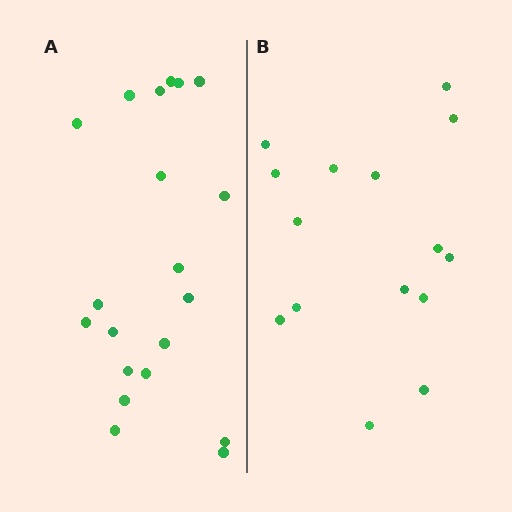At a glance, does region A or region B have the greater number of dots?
Region A (the left region) has more dots.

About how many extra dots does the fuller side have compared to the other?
Region A has about 5 more dots than region B.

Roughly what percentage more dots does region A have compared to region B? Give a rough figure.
About 35% more.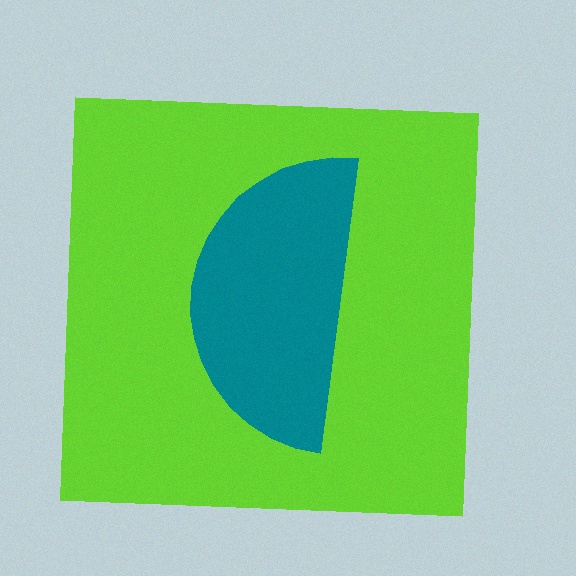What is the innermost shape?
The teal semicircle.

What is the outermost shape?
The lime square.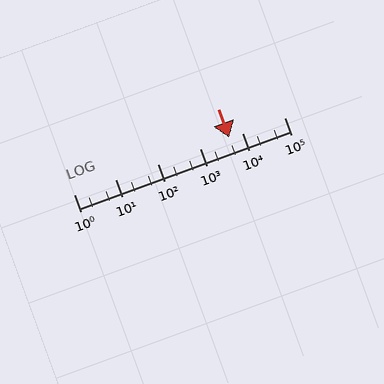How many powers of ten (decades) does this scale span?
The scale spans 5 decades, from 1 to 100000.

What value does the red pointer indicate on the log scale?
The pointer indicates approximately 5000.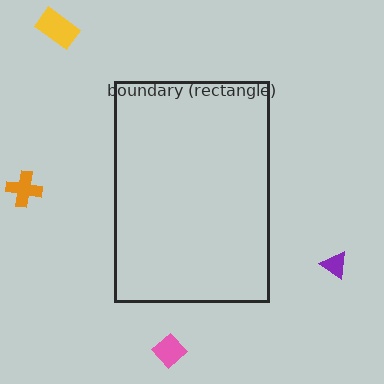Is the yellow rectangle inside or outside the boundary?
Outside.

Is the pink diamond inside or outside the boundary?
Outside.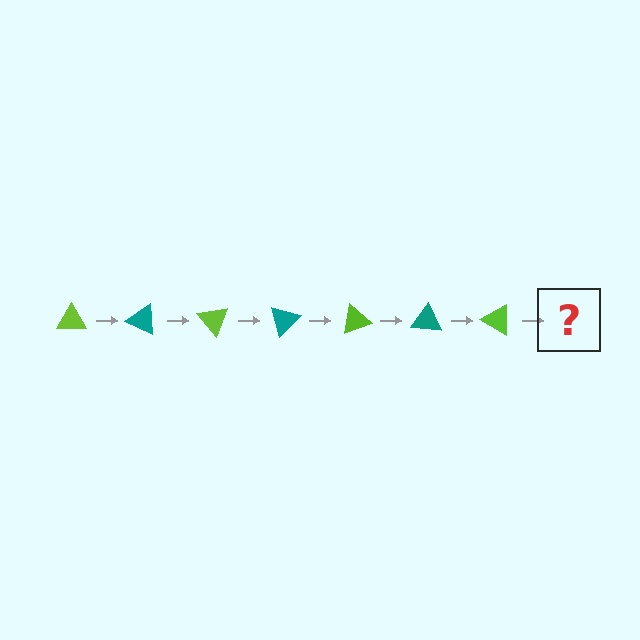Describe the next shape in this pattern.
It should be a teal triangle, rotated 175 degrees from the start.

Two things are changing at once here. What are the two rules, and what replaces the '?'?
The two rules are that it rotates 25 degrees each step and the color cycles through lime and teal. The '?' should be a teal triangle, rotated 175 degrees from the start.